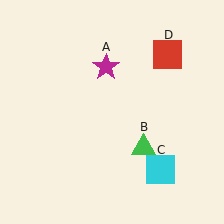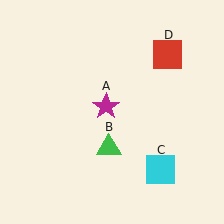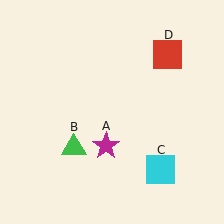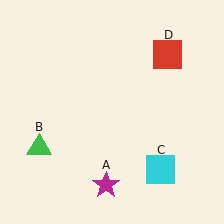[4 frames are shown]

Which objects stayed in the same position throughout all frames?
Cyan square (object C) and red square (object D) remained stationary.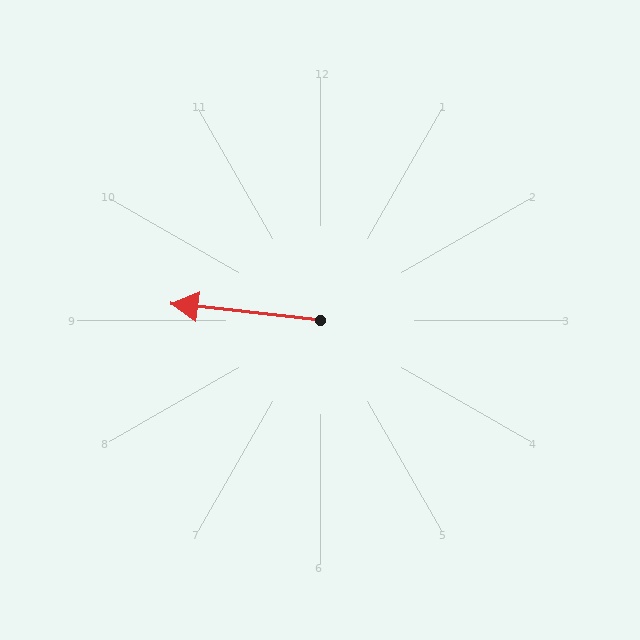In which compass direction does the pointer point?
West.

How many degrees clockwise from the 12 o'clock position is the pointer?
Approximately 276 degrees.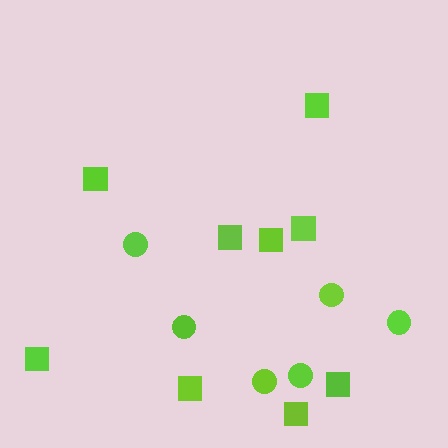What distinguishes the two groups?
There are 2 groups: one group of squares (9) and one group of circles (6).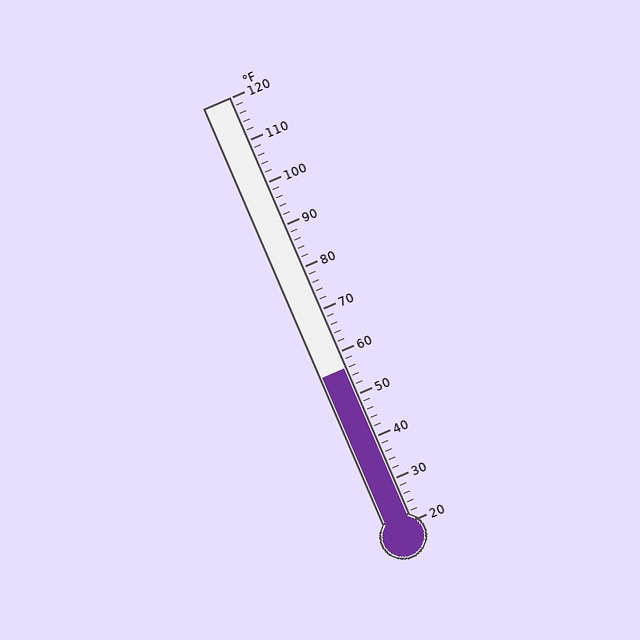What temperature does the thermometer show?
The thermometer shows approximately 56°F.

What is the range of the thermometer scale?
The thermometer scale ranges from 20°F to 120°F.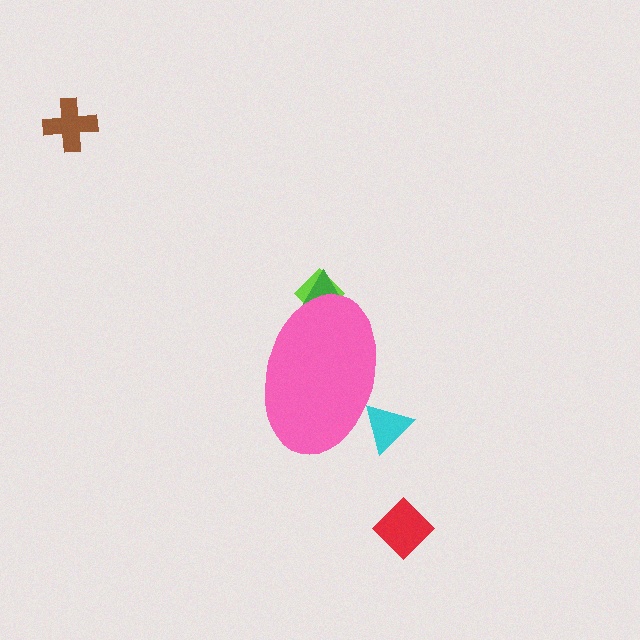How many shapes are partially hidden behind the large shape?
3 shapes are partially hidden.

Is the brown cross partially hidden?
No, the brown cross is fully visible.